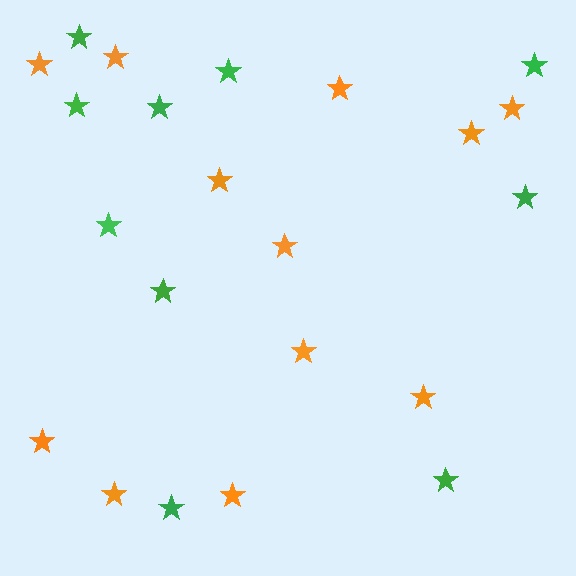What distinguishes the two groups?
There are 2 groups: one group of orange stars (12) and one group of green stars (10).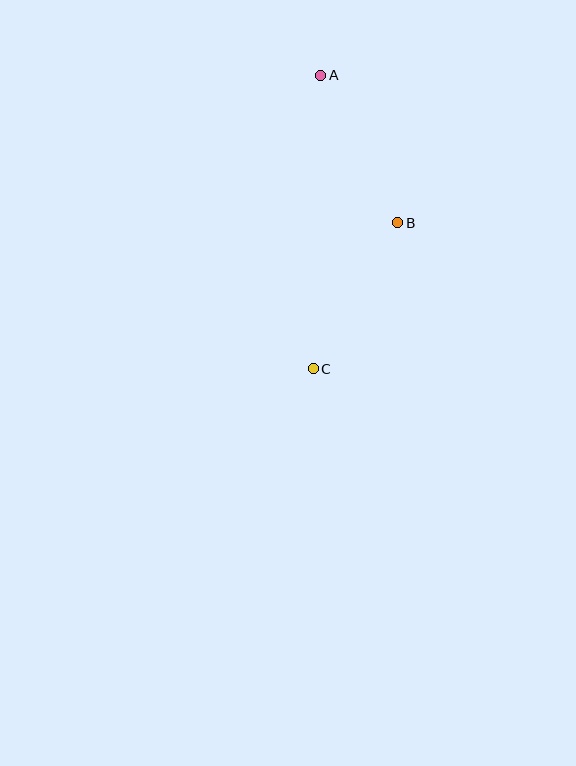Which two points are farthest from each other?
Points A and C are farthest from each other.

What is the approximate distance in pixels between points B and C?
The distance between B and C is approximately 168 pixels.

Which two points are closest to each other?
Points A and B are closest to each other.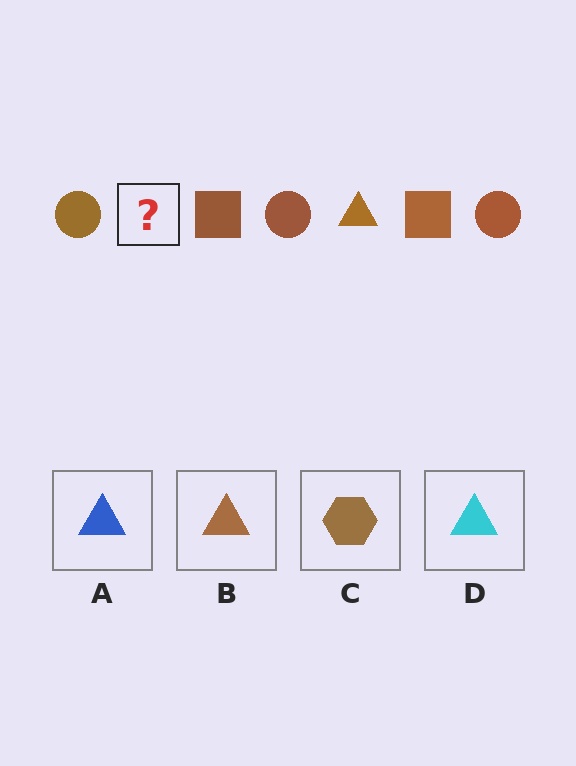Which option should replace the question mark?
Option B.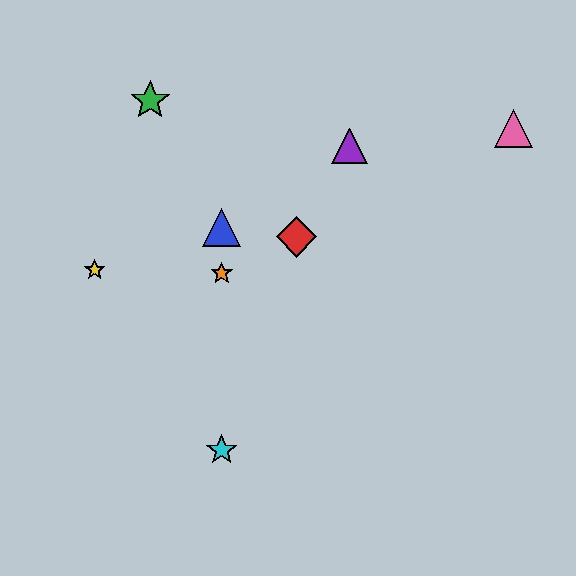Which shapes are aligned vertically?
The blue triangle, the orange star, the cyan star are aligned vertically.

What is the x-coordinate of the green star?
The green star is at x≈150.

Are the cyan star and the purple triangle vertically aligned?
No, the cyan star is at x≈222 and the purple triangle is at x≈350.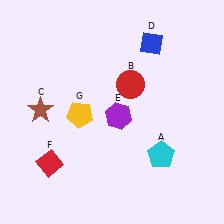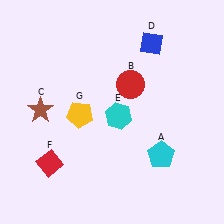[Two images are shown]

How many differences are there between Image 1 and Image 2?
There is 1 difference between the two images.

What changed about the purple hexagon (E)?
In Image 1, E is purple. In Image 2, it changed to cyan.